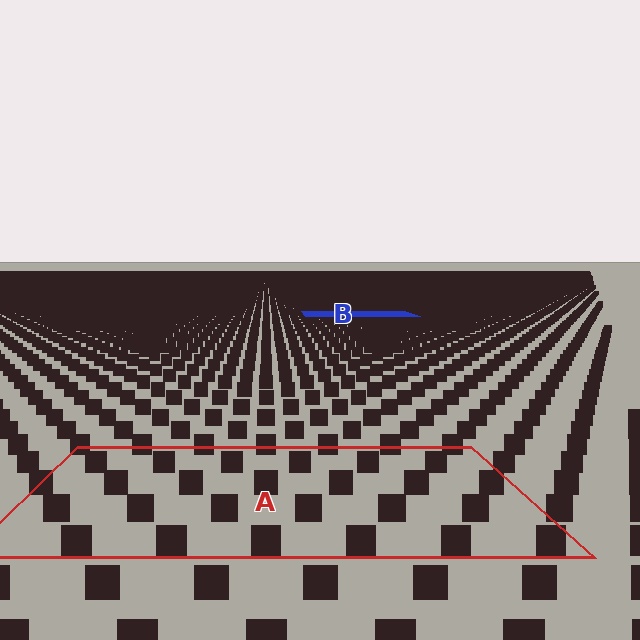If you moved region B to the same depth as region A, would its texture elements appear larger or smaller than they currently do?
They would appear larger. At a closer depth, the same texture elements are projected at a bigger on-screen size.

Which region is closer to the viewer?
Region A is closer. The texture elements there are larger and more spread out.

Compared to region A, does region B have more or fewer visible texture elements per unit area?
Region B has more texture elements per unit area — they are packed more densely because it is farther away.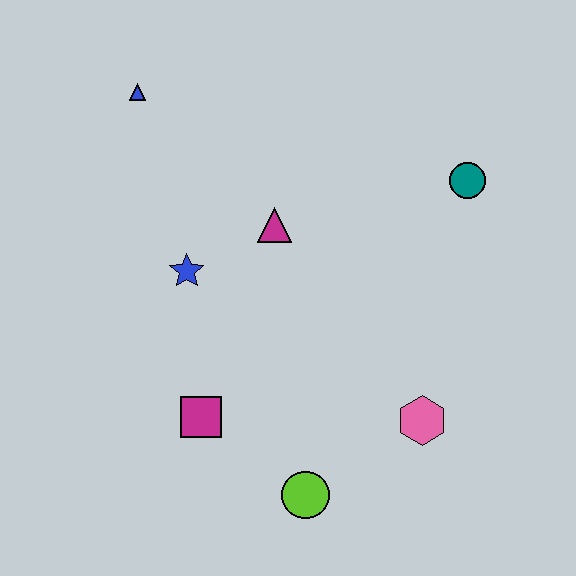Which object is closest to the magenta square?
The lime circle is closest to the magenta square.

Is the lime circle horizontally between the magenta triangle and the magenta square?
No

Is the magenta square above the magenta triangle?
No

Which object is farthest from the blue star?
The teal circle is farthest from the blue star.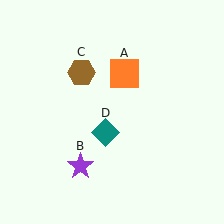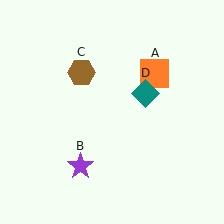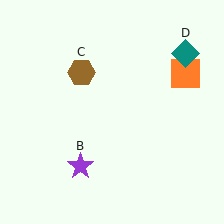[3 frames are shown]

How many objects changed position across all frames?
2 objects changed position: orange square (object A), teal diamond (object D).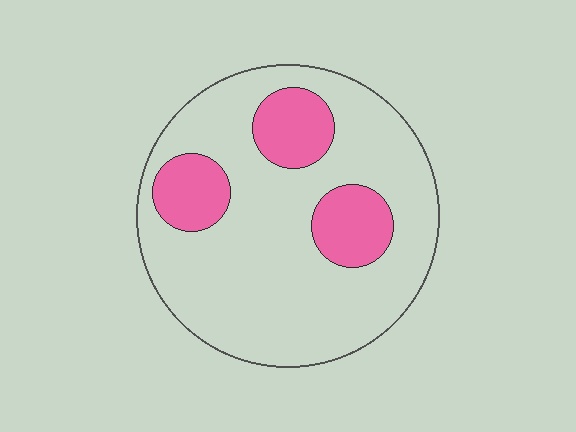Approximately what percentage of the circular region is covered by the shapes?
Approximately 20%.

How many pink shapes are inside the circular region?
3.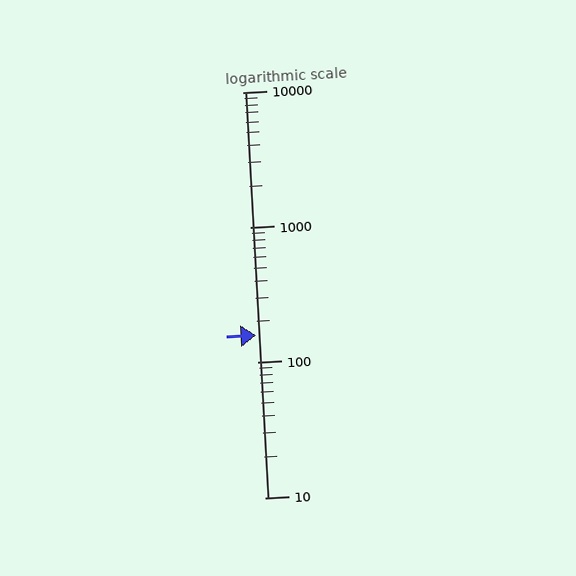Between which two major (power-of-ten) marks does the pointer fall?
The pointer is between 100 and 1000.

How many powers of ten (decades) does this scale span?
The scale spans 3 decades, from 10 to 10000.